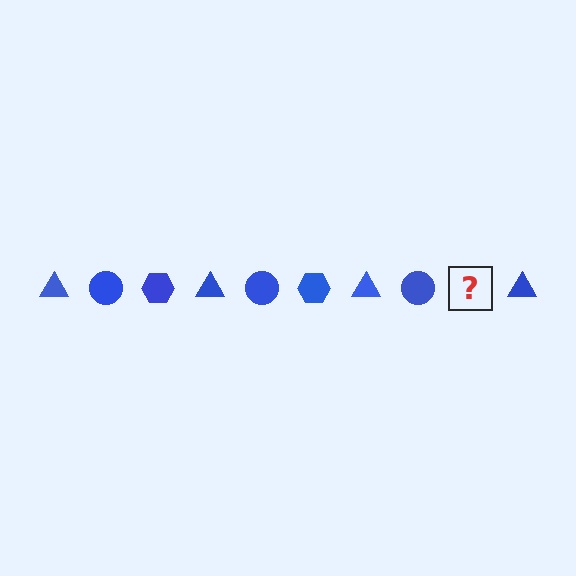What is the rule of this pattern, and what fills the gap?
The rule is that the pattern cycles through triangle, circle, hexagon shapes in blue. The gap should be filled with a blue hexagon.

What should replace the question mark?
The question mark should be replaced with a blue hexagon.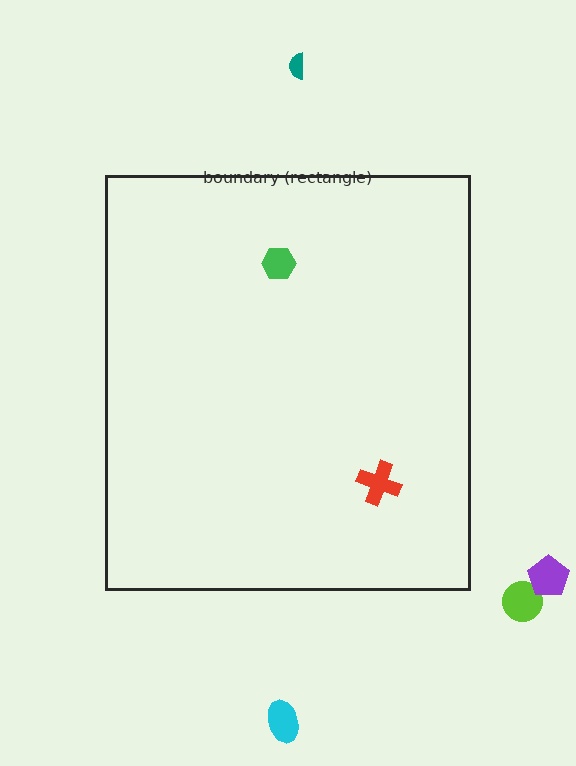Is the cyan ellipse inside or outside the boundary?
Outside.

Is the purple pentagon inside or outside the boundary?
Outside.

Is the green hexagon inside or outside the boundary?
Inside.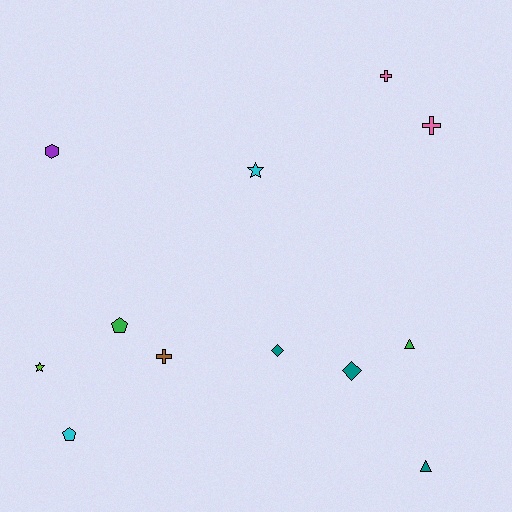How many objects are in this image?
There are 12 objects.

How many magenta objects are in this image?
There are no magenta objects.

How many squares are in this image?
There are no squares.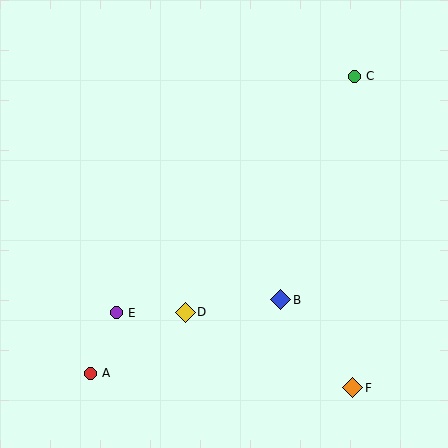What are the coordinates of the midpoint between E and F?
The midpoint between E and F is at (234, 350).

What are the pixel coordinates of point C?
Point C is at (354, 76).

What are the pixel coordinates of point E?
Point E is at (116, 313).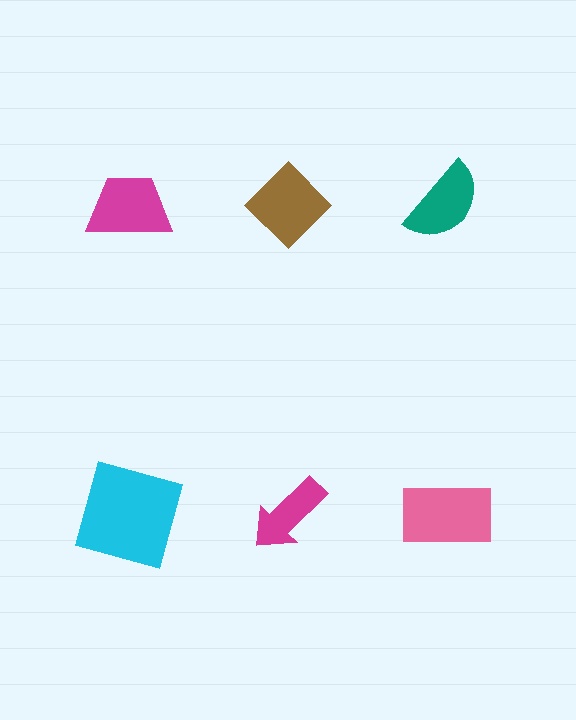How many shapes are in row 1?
3 shapes.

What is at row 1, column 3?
A teal semicircle.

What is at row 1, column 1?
A magenta trapezoid.